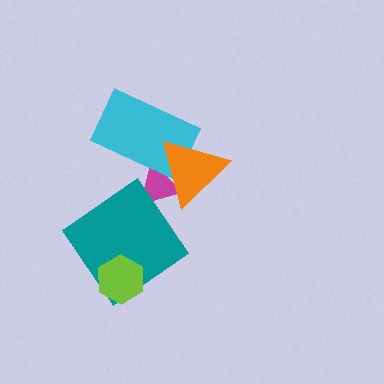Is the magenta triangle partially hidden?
Yes, it is partially covered by another shape.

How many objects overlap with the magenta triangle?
2 objects overlap with the magenta triangle.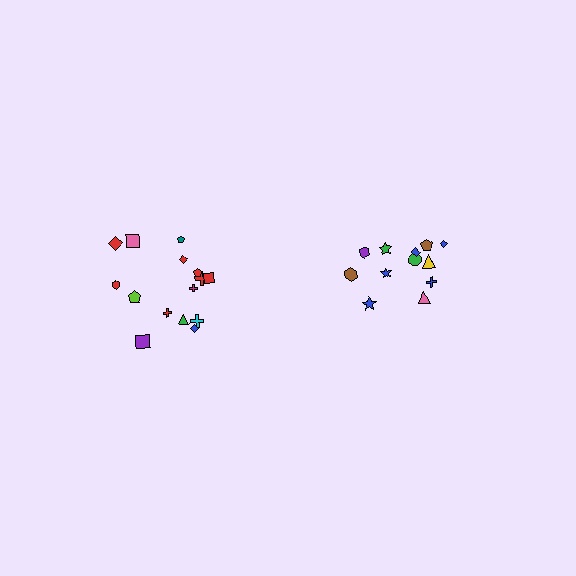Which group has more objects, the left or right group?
The left group.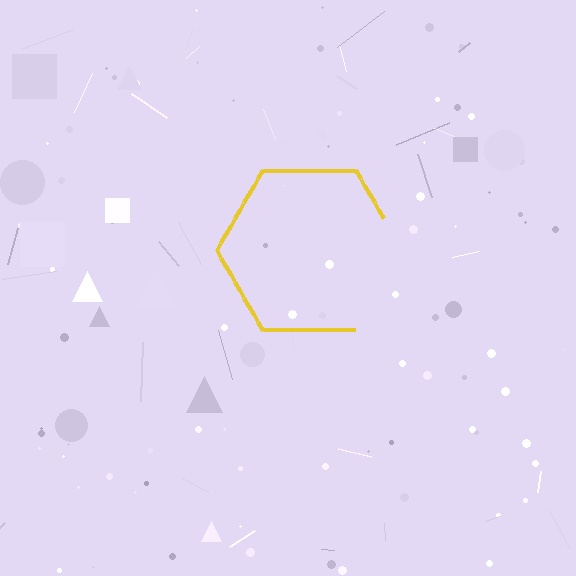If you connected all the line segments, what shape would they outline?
They would outline a hexagon.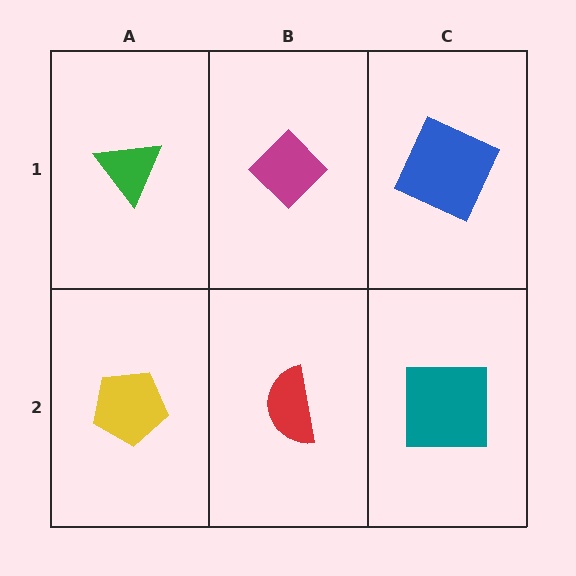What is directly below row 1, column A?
A yellow pentagon.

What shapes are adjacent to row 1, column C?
A teal square (row 2, column C), a magenta diamond (row 1, column B).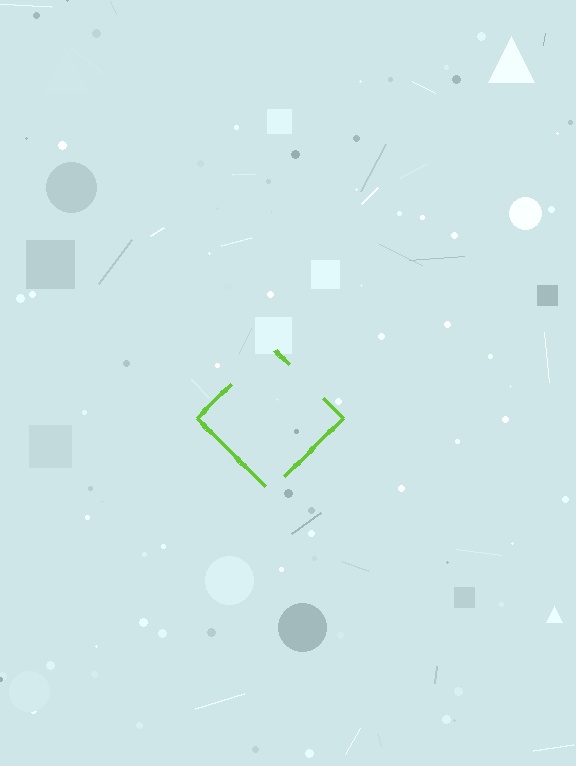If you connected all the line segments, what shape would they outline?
They would outline a diamond.